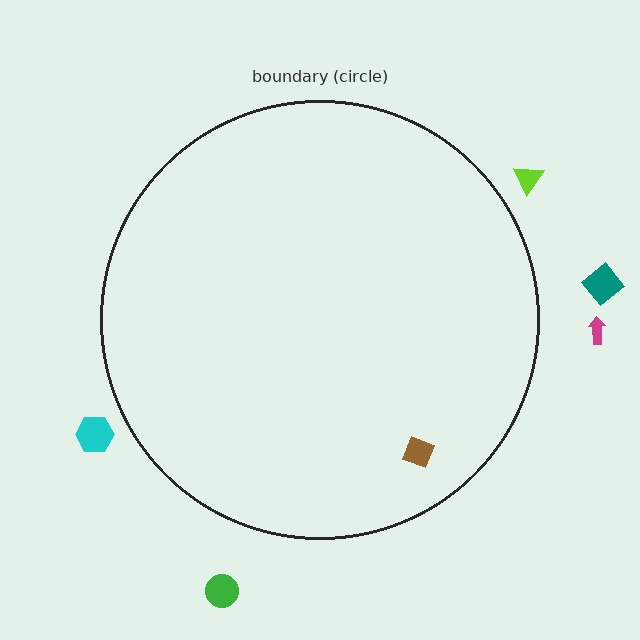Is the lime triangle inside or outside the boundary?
Outside.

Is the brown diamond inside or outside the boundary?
Inside.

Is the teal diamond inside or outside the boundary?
Outside.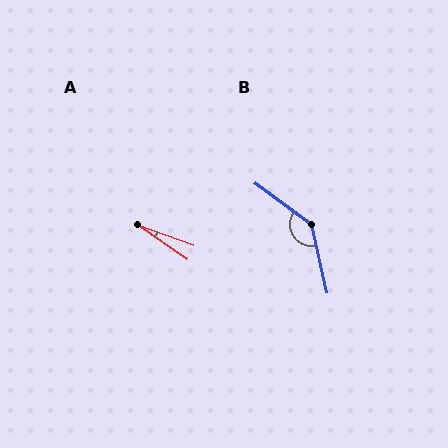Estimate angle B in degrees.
Approximately 140 degrees.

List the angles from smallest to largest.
A (16°), B (140°).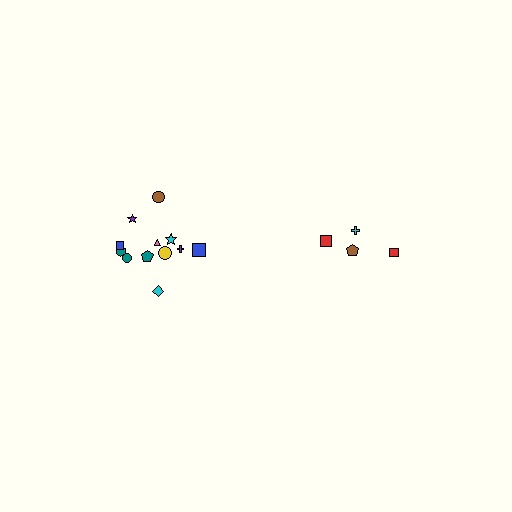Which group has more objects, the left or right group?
The left group.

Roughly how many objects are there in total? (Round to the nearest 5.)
Roughly 15 objects in total.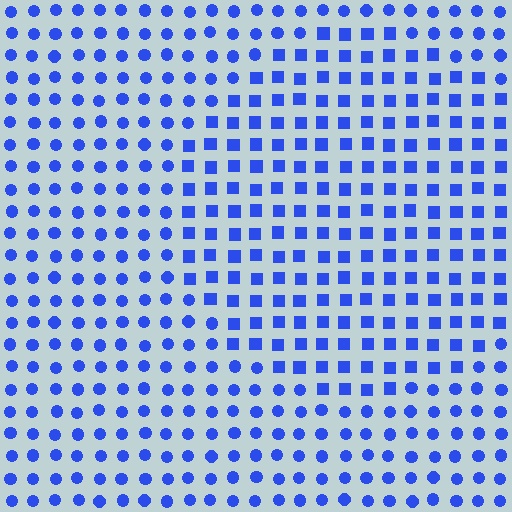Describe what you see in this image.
The image is filled with small blue elements arranged in a uniform grid. A circle-shaped region contains squares, while the surrounding area contains circles. The boundary is defined purely by the change in element shape.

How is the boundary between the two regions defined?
The boundary is defined by a change in element shape: squares inside vs. circles outside. All elements share the same color and spacing.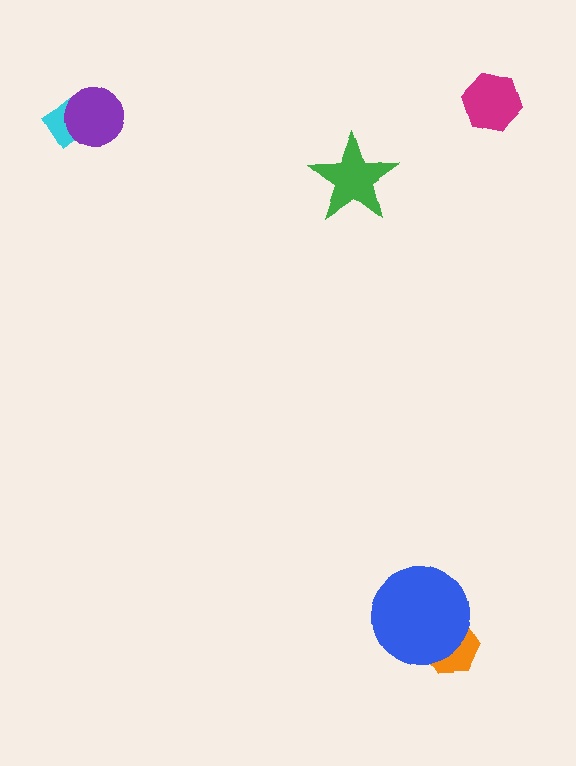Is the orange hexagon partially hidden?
Yes, it is partially covered by another shape.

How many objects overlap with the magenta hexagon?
0 objects overlap with the magenta hexagon.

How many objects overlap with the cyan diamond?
1 object overlaps with the cyan diamond.